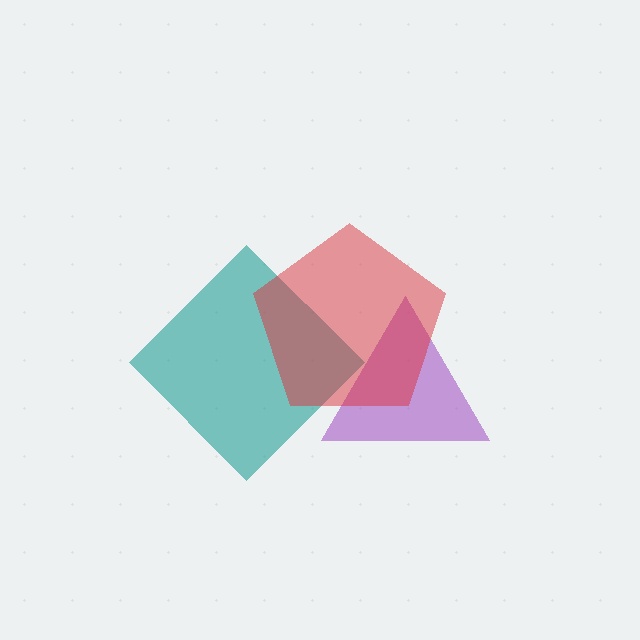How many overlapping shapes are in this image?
There are 3 overlapping shapes in the image.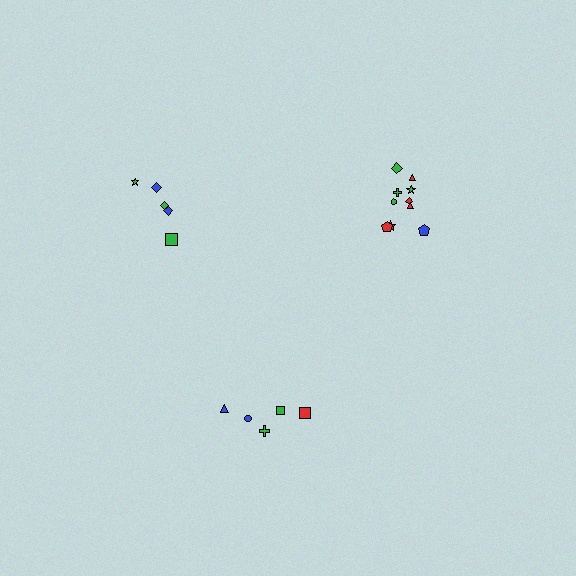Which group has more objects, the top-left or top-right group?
The top-right group.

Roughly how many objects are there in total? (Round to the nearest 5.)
Roughly 20 objects in total.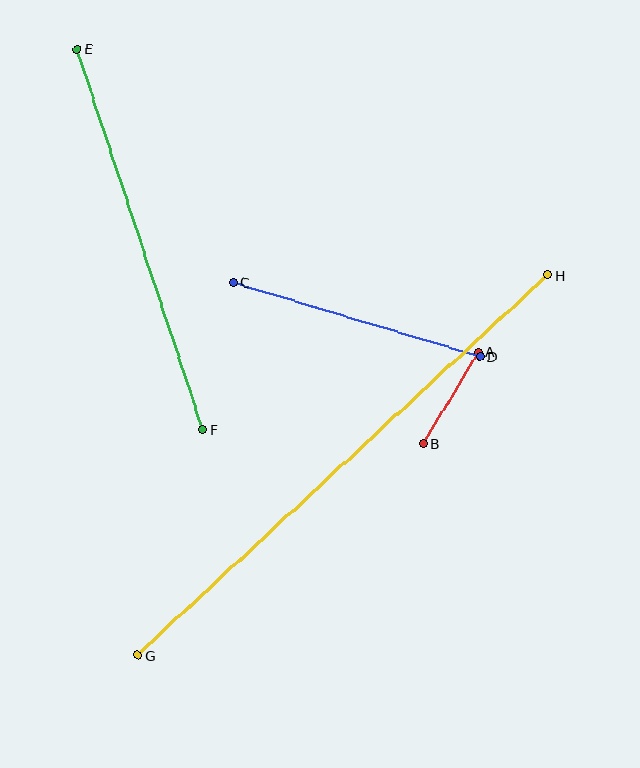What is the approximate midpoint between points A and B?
The midpoint is at approximately (450, 398) pixels.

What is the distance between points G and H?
The distance is approximately 559 pixels.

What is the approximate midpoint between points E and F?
The midpoint is at approximately (140, 239) pixels.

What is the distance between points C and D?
The distance is approximately 258 pixels.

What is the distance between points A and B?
The distance is approximately 107 pixels.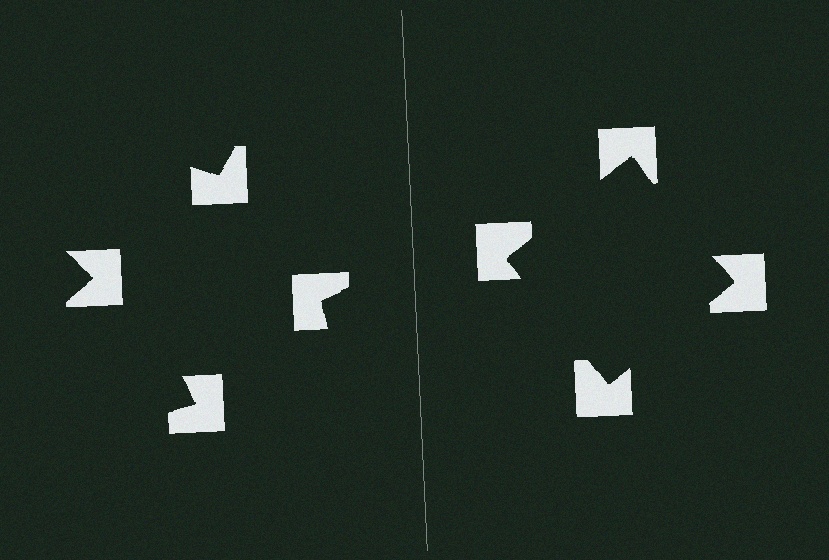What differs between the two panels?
The notched squares are positioned identically on both sides; only the wedge orientations differ. On the right they align to a square; on the left they are misaligned.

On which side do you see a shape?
An illusory square appears on the right side. On the left side the wedge cuts are rotated, so no coherent shape forms.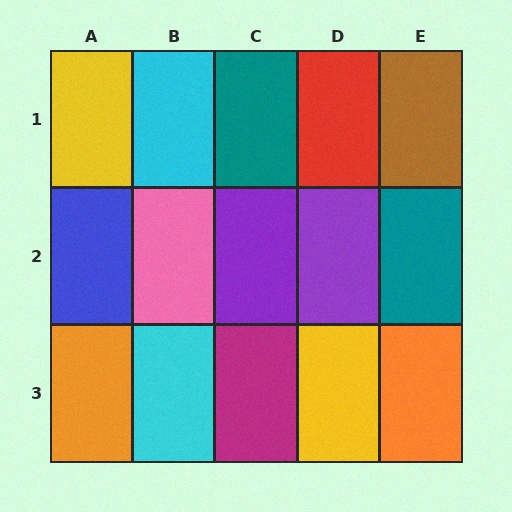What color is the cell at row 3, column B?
Cyan.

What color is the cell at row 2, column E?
Teal.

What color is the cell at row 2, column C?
Purple.